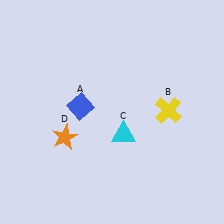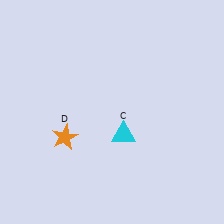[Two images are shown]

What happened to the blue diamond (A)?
The blue diamond (A) was removed in Image 2. It was in the top-left area of Image 1.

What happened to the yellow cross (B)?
The yellow cross (B) was removed in Image 2. It was in the top-right area of Image 1.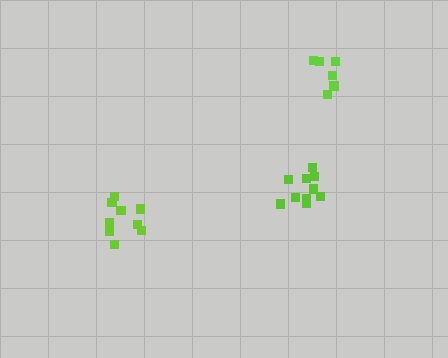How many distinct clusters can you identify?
There are 3 distinct clusters.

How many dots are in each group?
Group 1: 10 dots, Group 2: 6 dots, Group 3: 9 dots (25 total).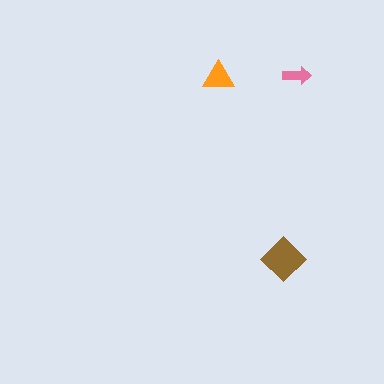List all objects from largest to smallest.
The brown diamond, the orange triangle, the pink arrow.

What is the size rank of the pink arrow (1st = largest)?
3rd.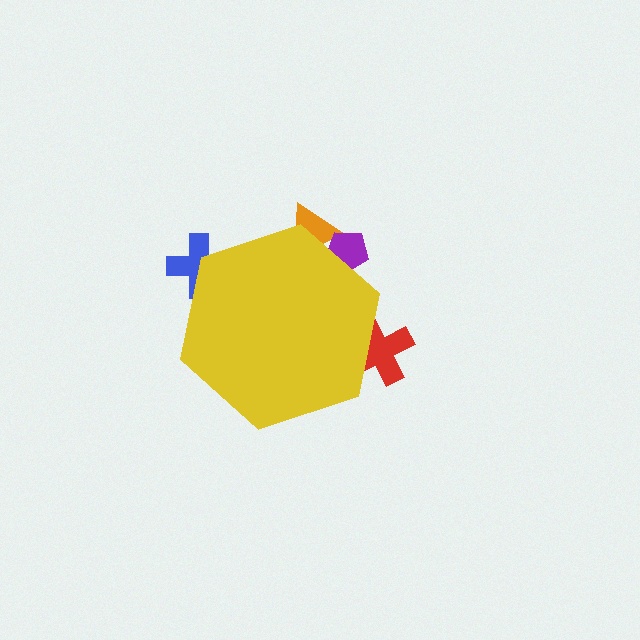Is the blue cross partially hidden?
Yes, the blue cross is partially hidden behind the yellow hexagon.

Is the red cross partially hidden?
Yes, the red cross is partially hidden behind the yellow hexagon.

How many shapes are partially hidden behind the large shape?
4 shapes are partially hidden.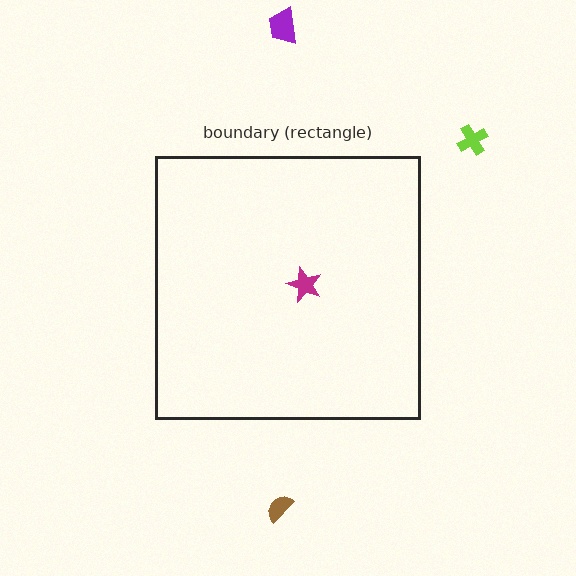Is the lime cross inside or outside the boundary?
Outside.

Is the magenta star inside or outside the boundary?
Inside.